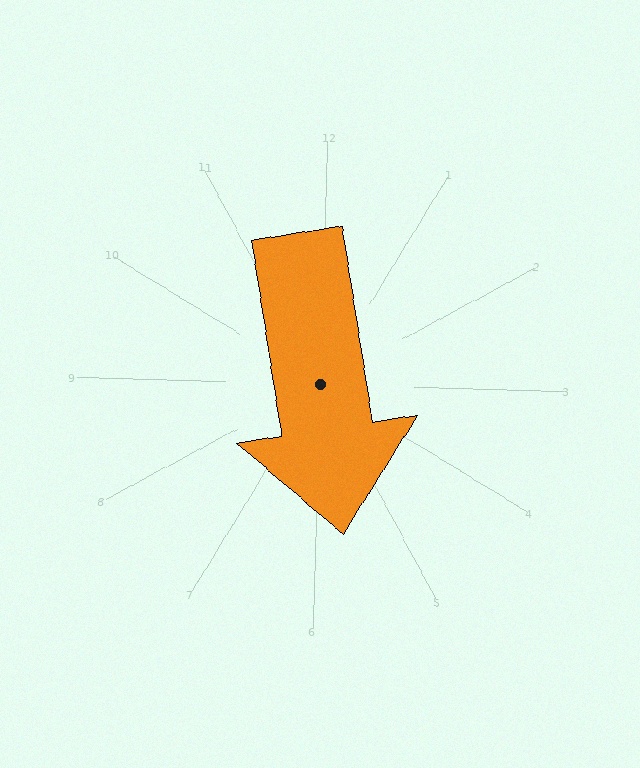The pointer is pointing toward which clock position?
Roughly 6 o'clock.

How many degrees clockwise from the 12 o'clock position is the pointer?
Approximately 170 degrees.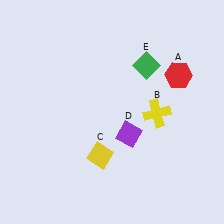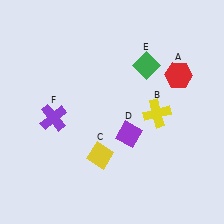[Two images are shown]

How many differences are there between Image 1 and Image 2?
There is 1 difference between the two images.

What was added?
A purple cross (F) was added in Image 2.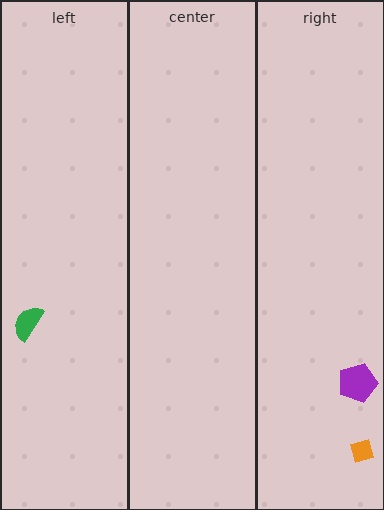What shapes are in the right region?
The purple pentagon, the orange diamond.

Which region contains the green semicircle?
The left region.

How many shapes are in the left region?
1.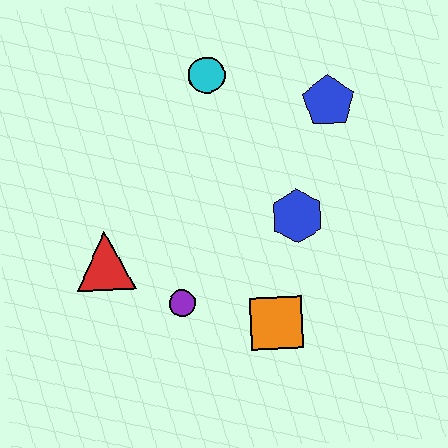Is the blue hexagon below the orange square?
No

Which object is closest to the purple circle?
The red triangle is closest to the purple circle.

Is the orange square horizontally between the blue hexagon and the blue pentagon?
No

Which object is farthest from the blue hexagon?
The red triangle is farthest from the blue hexagon.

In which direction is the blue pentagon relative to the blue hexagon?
The blue pentagon is above the blue hexagon.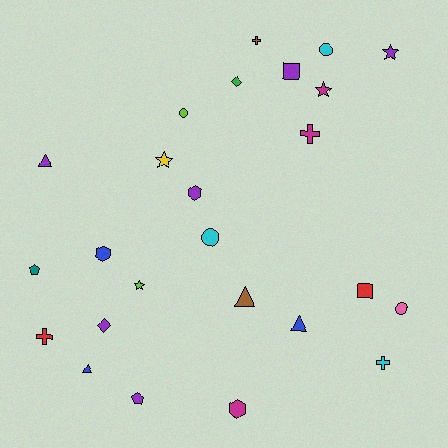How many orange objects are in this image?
There are no orange objects.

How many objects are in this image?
There are 25 objects.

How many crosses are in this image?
There are 4 crosses.